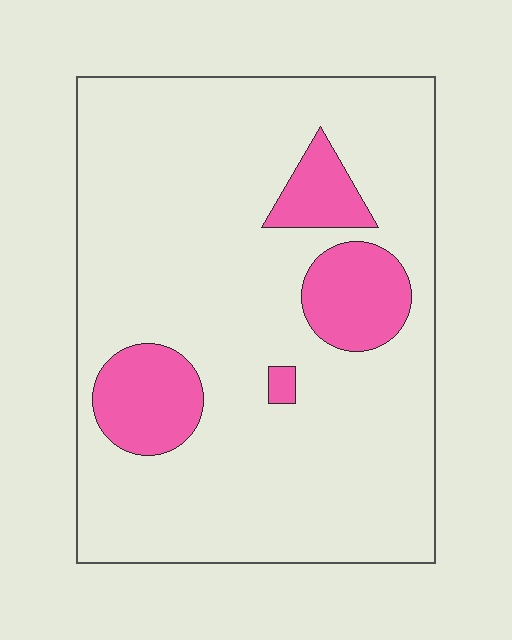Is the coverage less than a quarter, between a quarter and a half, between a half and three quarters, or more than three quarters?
Less than a quarter.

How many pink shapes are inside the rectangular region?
4.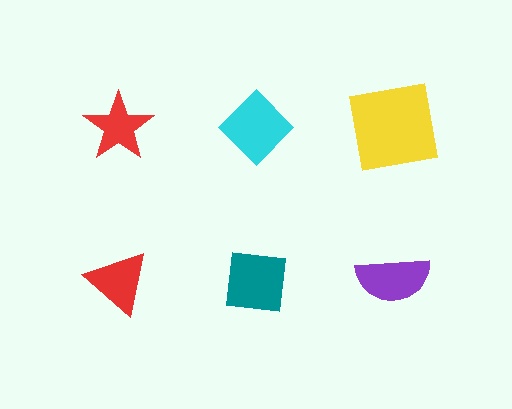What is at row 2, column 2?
A teal square.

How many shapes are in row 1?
3 shapes.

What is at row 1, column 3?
A yellow square.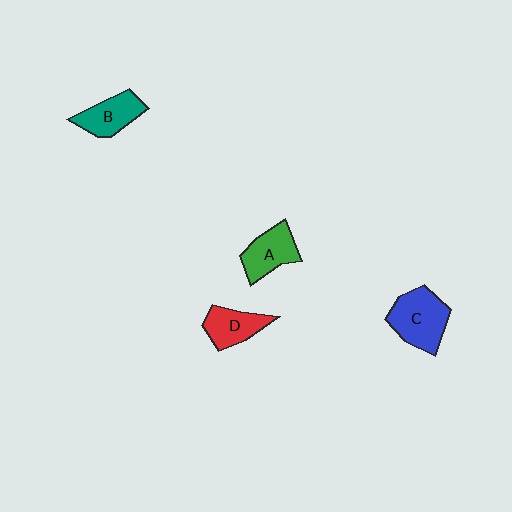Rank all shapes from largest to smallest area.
From largest to smallest: C (blue), A (green), B (teal), D (red).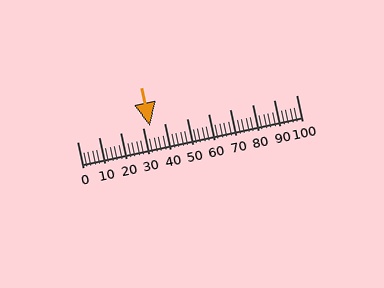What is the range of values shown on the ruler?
The ruler shows values from 0 to 100.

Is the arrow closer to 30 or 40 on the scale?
The arrow is closer to 30.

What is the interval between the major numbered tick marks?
The major tick marks are spaced 10 units apart.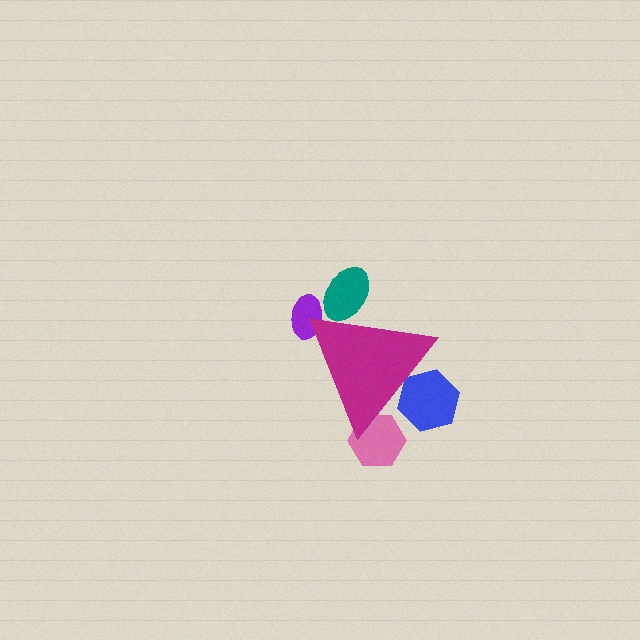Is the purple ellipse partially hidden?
Yes, the purple ellipse is partially hidden behind the magenta triangle.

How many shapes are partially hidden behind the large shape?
4 shapes are partially hidden.